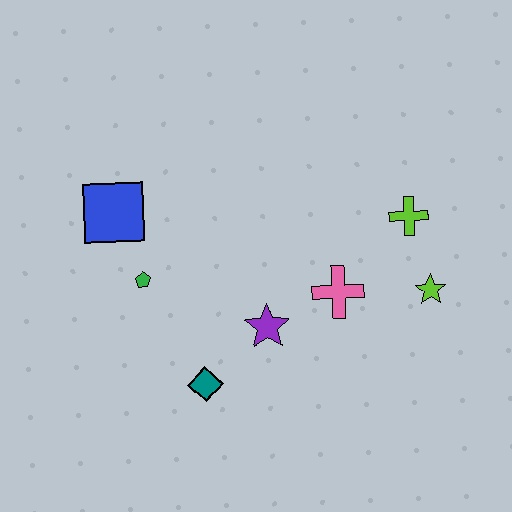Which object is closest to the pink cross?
The purple star is closest to the pink cross.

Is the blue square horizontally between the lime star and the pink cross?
No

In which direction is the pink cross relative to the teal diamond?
The pink cross is to the right of the teal diamond.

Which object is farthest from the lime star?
The blue square is farthest from the lime star.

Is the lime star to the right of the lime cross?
Yes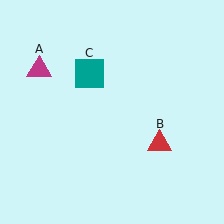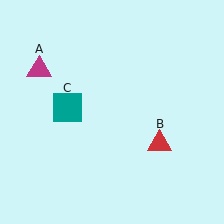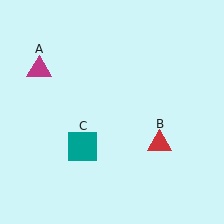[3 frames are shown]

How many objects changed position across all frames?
1 object changed position: teal square (object C).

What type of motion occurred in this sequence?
The teal square (object C) rotated counterclockwise around the center of the scene.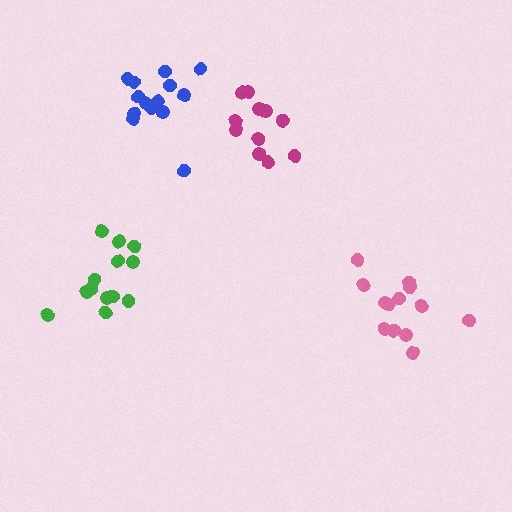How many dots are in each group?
Group 1: 13 dots, Group 2: 13 dots, Group 3: 11 dots, Group 4: 14 dots (51 total).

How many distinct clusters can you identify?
There are 4 distinct clusters.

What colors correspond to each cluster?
The clusters are colored: pink, green, magenta, blue.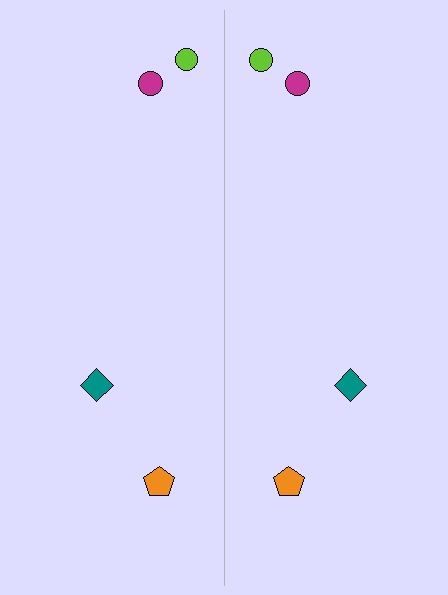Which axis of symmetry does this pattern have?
The pattern has a vertical axis of symmetry running through the center of the image.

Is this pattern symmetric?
Yes, this pattern has bilateral (reflection) symmetry.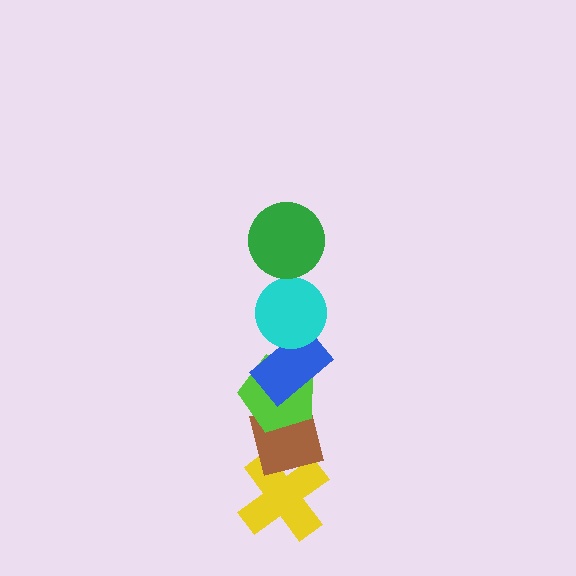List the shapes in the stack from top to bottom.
From top to bottom: the green circle, the cyan circle, the blue rectangle, the lime pentagon, the brown square, the yellow cross.